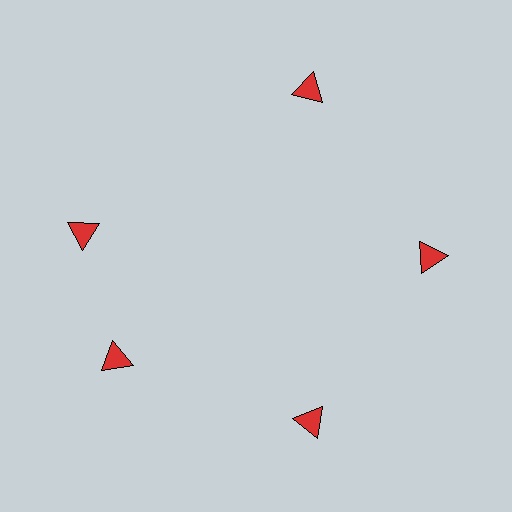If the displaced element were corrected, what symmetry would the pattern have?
It would have 5-fold rotational symmetry — the pattern would map onto itself every 72 degrees.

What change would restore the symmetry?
The symmetry would be restored by rotating it back into even spacing with its neighbors so that all 5 triangles sit at equal angles and equal distance from the center.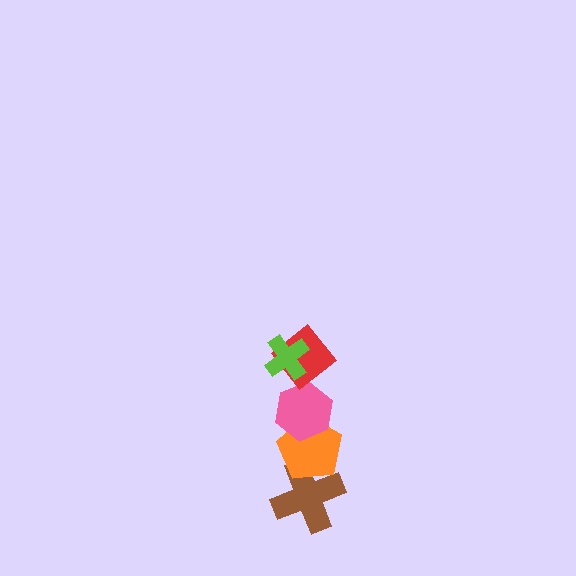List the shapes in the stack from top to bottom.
From top to bottom: the lime cross, the red diamond, the pink hexagon, the orange pentagon, the brown cross.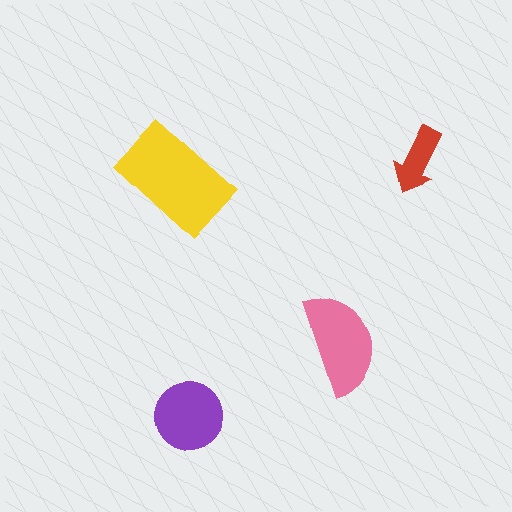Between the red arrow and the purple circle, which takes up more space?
The purple circle.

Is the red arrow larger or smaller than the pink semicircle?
Smaller.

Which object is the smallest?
The red arrow.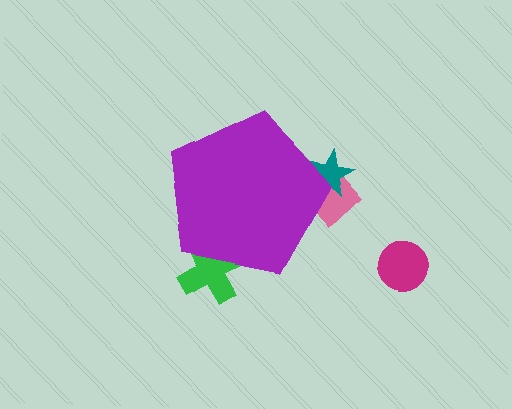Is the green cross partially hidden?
Yes, the green cross is partially hidden behind the purple pentagon.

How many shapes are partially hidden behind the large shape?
3 shapes are partially hidden.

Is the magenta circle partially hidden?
No, the magenta circle is fully visible.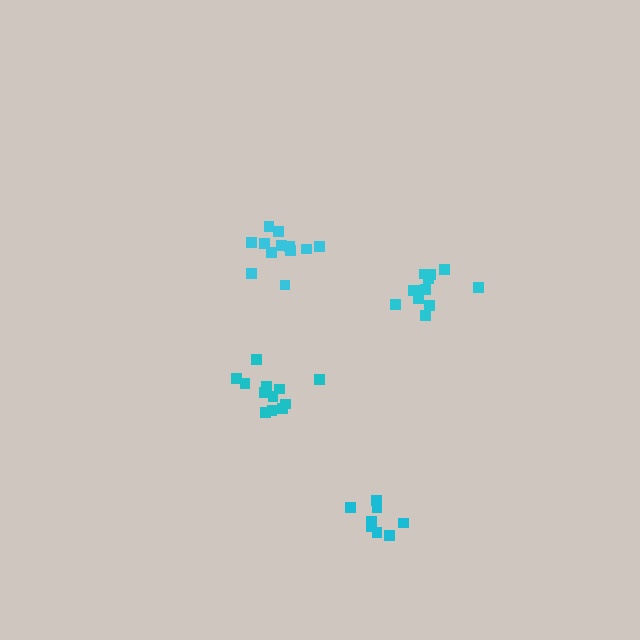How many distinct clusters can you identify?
There are 4 distinct clusters.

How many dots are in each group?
Group 1: 8 dots, Group 2: 12 dots, Group 3: 12 dots, Group 4: 12 dots (44 total).